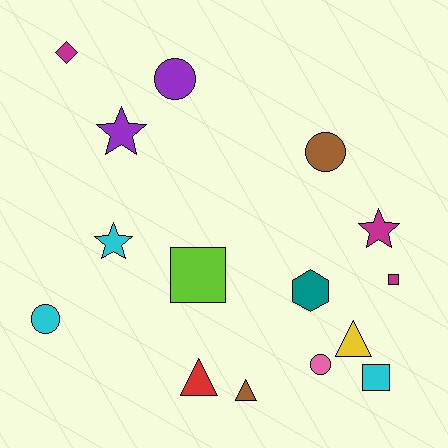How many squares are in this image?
There are 3 squares.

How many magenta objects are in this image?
There are 3 magenta objects.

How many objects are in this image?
There are 15 objects.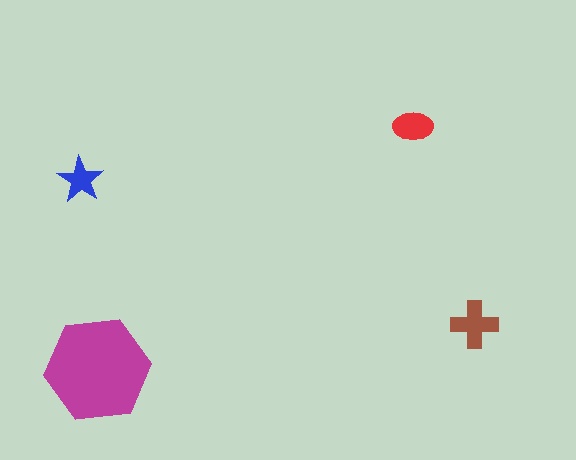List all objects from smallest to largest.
The blue star, the red ellipse, the brown cross, the magenta hexagon.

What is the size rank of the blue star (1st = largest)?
4th.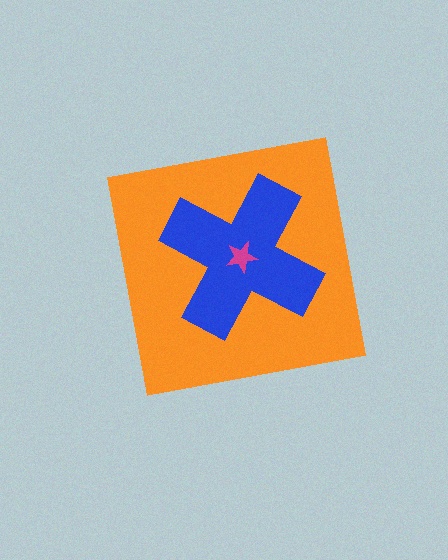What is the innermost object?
The magenta star.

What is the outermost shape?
The orange square.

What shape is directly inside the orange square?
The blue cross.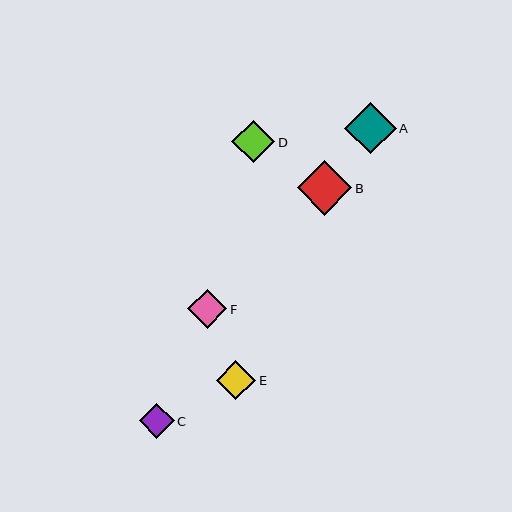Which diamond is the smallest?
Diamond C is the smallest with a size of approximately 35 pixels.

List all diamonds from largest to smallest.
From largest to smallest: B, A, D, E, F, C.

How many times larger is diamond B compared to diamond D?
Diamond B is approximately 1.3 times the size of diamond D.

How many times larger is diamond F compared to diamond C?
Diamond F is approximately 1.1 times the size of diamond C.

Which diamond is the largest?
Diamond B is the largest with a size of approximately 55 pixels.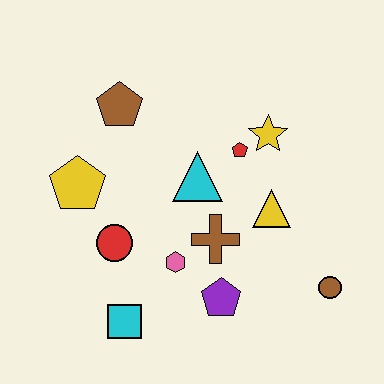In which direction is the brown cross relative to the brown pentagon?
The brown cross is below the brown pentagon.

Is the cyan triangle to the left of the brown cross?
Yes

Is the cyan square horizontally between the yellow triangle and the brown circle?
No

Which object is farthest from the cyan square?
The yellow star is farthest from the cyan square.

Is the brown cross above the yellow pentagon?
No